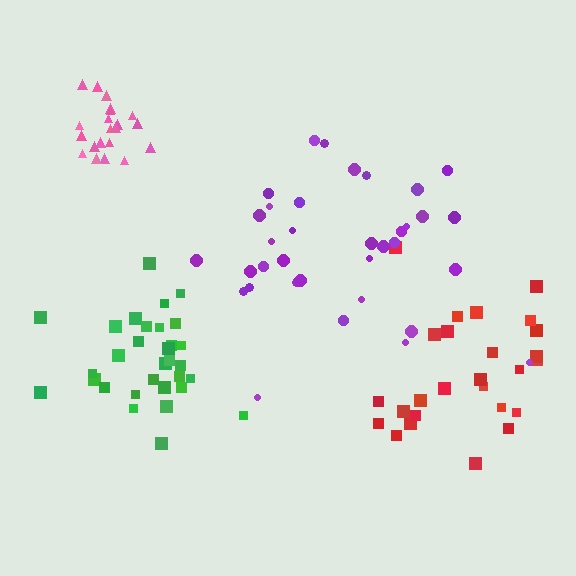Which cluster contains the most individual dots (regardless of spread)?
Purple (35).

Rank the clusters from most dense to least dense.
pink, green, purple, red.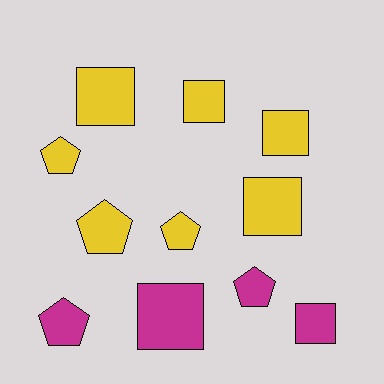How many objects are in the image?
There are 11 objects.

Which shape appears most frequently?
Square, with 6 objects.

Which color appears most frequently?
Yellow, with 7 objects.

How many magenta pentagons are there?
There are 2 magenta pentagons.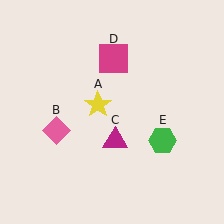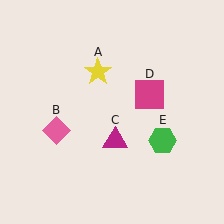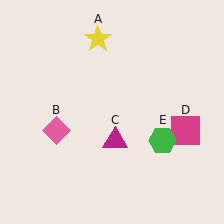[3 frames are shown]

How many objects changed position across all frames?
2 objects changed position: yellow star (object A), magenta square (object D).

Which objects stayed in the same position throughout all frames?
Pink diamond (object B) and magenta triangle (object C) and green hexagon (object E) remained stationary.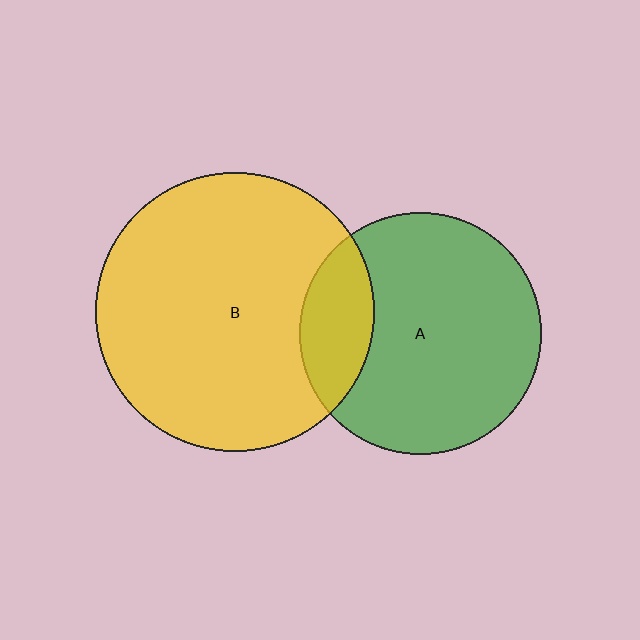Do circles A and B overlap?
Yes.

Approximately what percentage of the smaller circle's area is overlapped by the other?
Approximately 20%.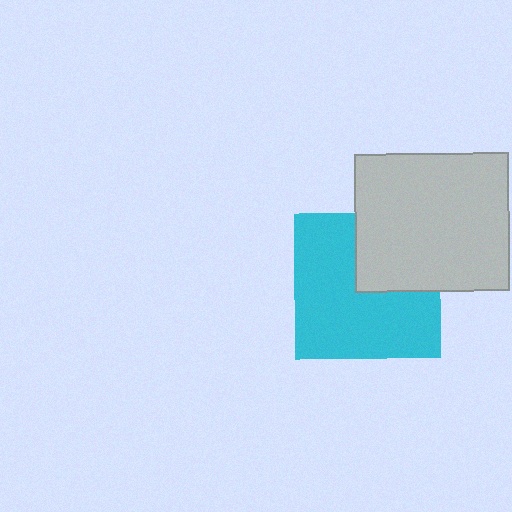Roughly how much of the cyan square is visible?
Most of it is visible (roughly 68%).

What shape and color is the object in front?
The object in front is a light gray rectangle.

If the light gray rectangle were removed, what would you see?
You would see the complete cyan square.